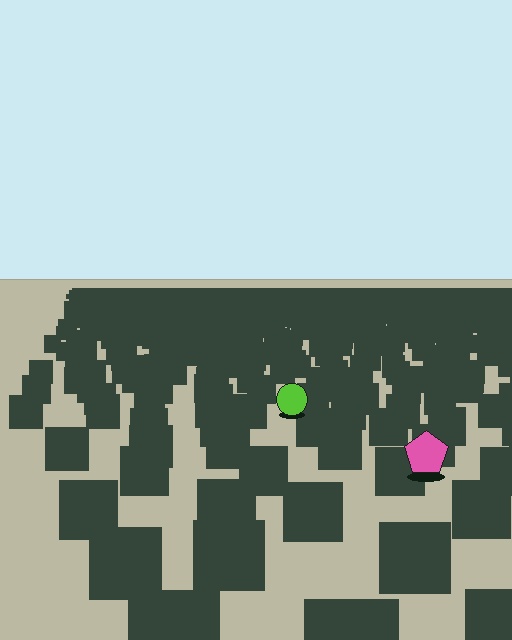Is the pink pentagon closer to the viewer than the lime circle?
Yes. The pink pentagon is closer — you can tell from the texture gradient: the ground texture is coarser near it.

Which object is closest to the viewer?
The pink pentagon is closest. The texture marks near it are larger and more spread out.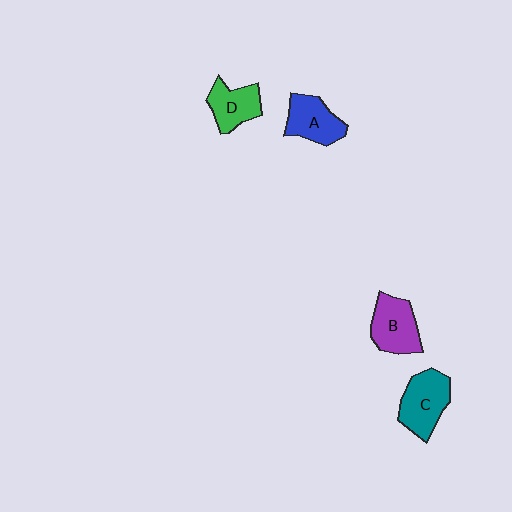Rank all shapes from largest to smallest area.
From largest to smallest: C (teal), B (purple), A (blue), D (green).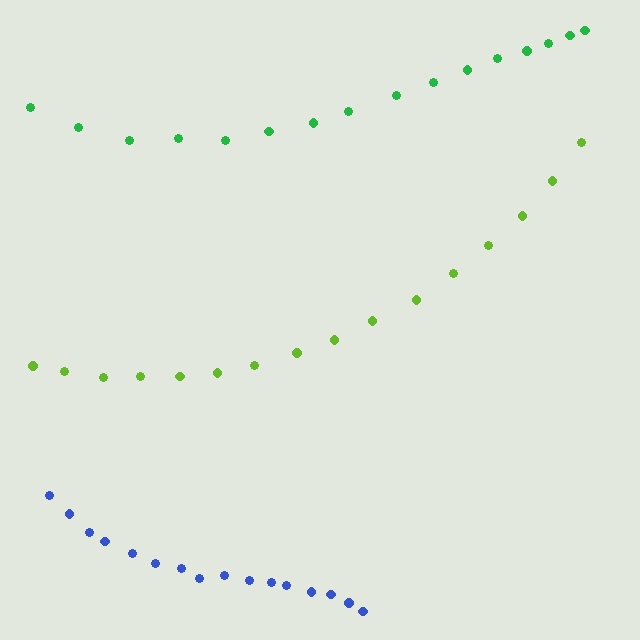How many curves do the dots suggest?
There are 3 distinct paths.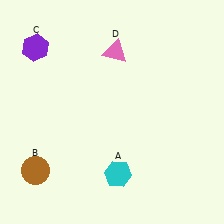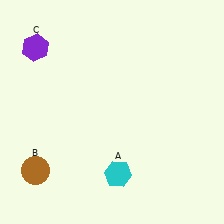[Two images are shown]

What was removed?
The pink triangle (D) was removed in Image 2.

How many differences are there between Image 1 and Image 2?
There is 1 difference between the two images.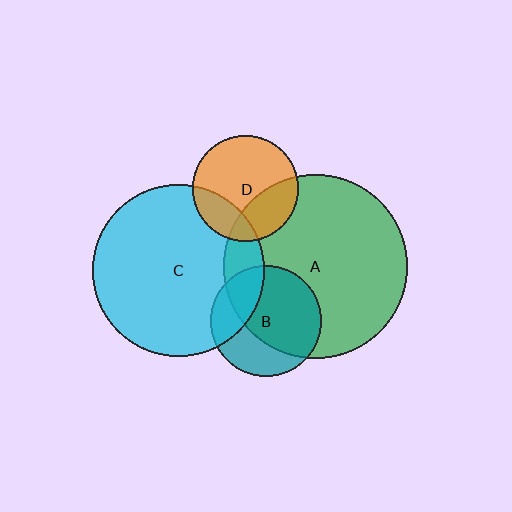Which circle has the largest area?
Circle A (green).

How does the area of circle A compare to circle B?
Approximately 2.8 times.